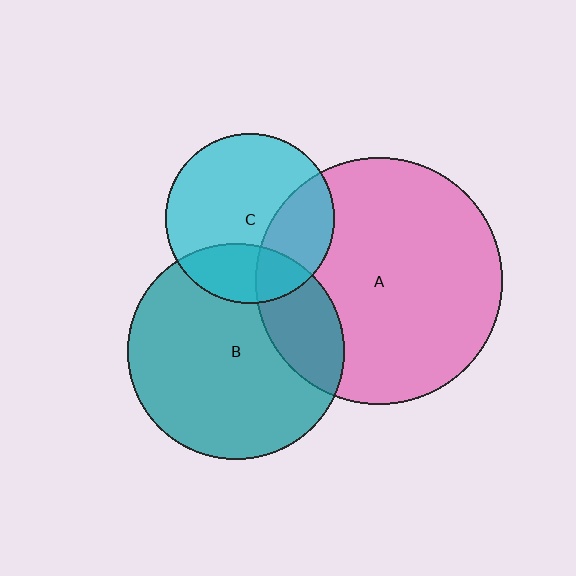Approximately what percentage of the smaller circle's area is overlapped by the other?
Approximately 25%.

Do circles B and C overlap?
Yes.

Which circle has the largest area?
Circle A (pink).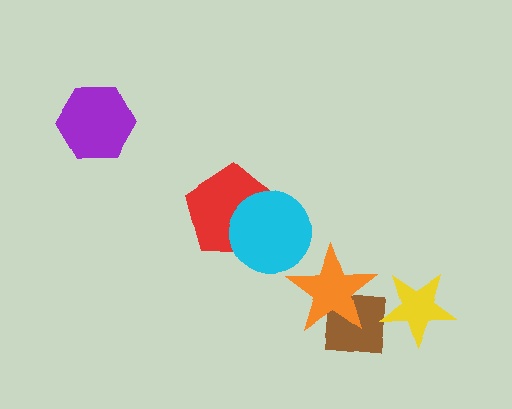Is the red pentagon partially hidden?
Yes, it is partially covered by another shape.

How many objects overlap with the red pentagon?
1 object overlaps with the red pentagon.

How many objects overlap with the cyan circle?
1 object overlaps with the cyan circle.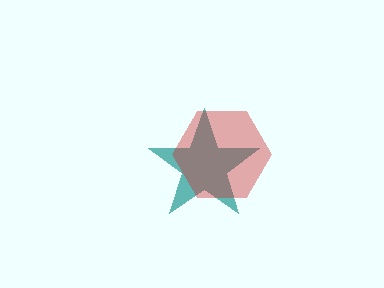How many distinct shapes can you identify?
There are 2 distinct shapes: a teal star, a red hexagon.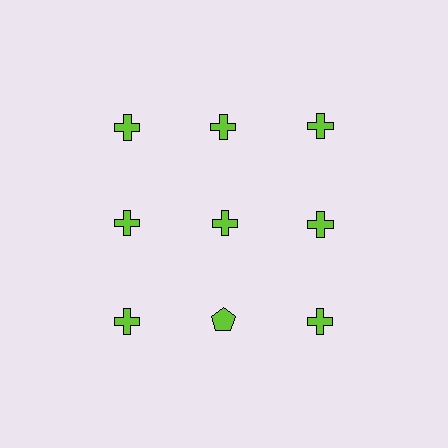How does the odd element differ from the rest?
It has a different shape: pentagon instead of cross.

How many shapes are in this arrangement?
There are 9 shapes arranged in a grid pattern.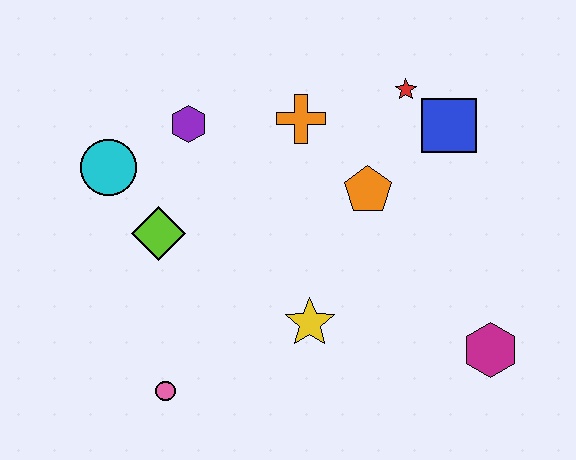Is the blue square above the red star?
No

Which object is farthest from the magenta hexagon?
The cyan circle is farthest from the magenta hexagon.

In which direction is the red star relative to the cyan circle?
The red star is to the right of the cyan circle.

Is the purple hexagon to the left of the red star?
Yes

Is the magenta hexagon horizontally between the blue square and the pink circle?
No